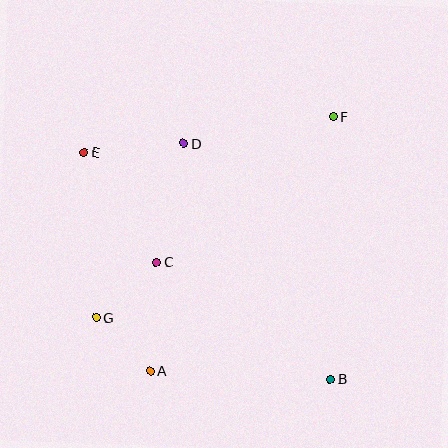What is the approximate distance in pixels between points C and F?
The distance between C and F is approximately 229 pixels.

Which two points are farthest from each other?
Points B and E are farthest from each other.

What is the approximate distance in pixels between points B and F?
The distance between B and F is approximately 263 pixels.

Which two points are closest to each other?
Points A and G are closest to each other.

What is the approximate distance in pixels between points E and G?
The distance between E and G is approximately 166 pixels.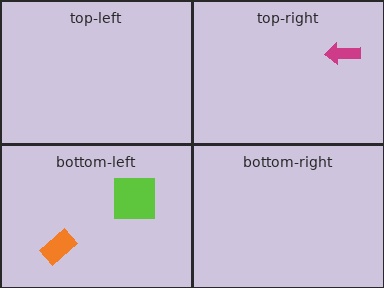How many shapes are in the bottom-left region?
2.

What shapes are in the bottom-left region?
The lime square, the orange rectangle.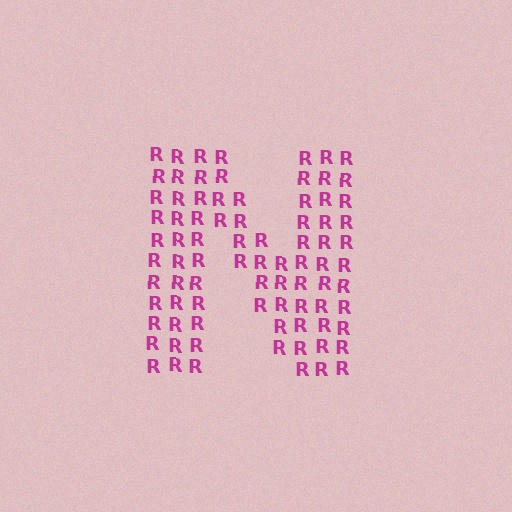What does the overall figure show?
The overall figure shows the letter N.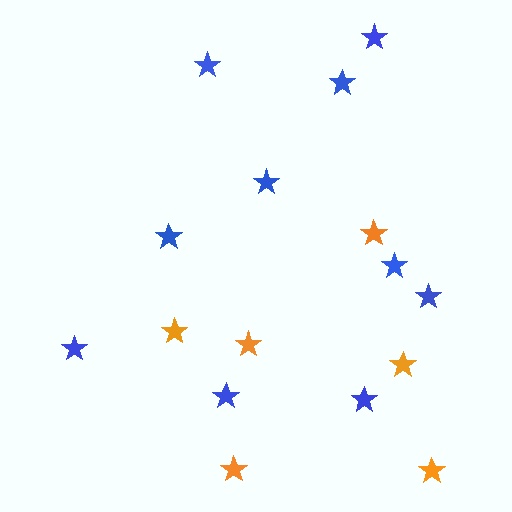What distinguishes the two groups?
There are 2 groups: one group of blue stars (10) and one group of orange stars (6).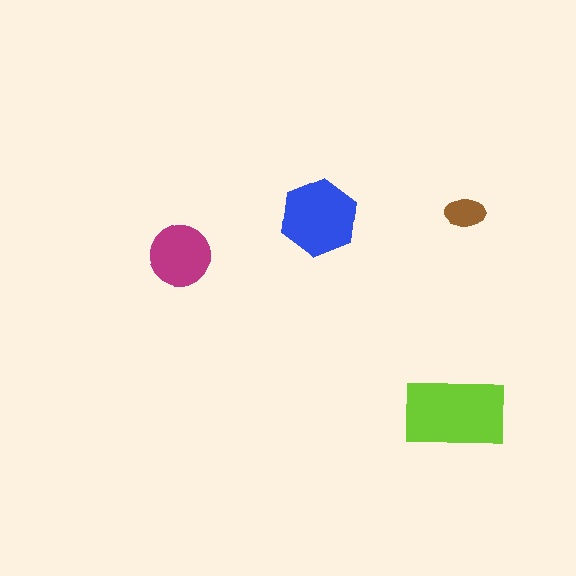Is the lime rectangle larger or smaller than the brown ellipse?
Larger.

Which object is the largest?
The lime rectangle.